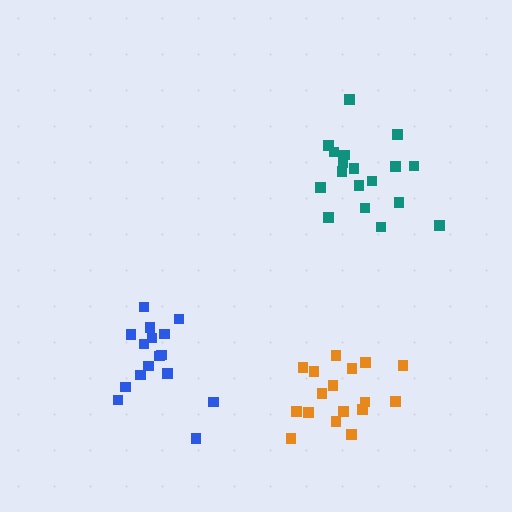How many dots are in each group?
Group 1: 17 dots, Group 2: 18 dots, Group 3: 16 dots (51 total).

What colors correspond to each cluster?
The clusters are colored: orange, teal, blue.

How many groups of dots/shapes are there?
There are 3 groups.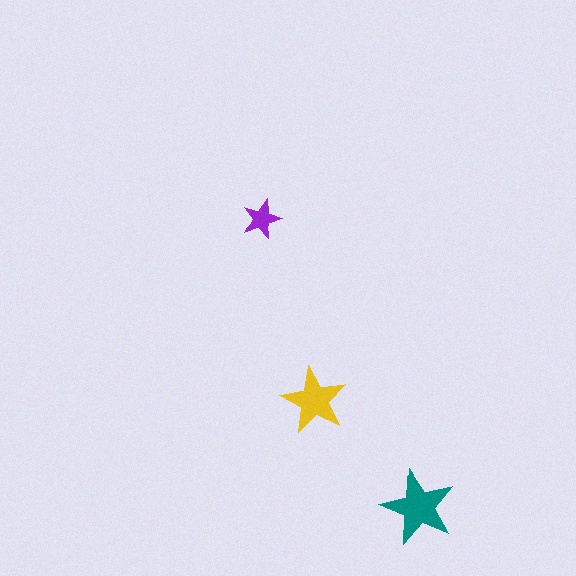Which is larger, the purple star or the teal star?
The teal one.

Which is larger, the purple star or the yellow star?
The yellow one.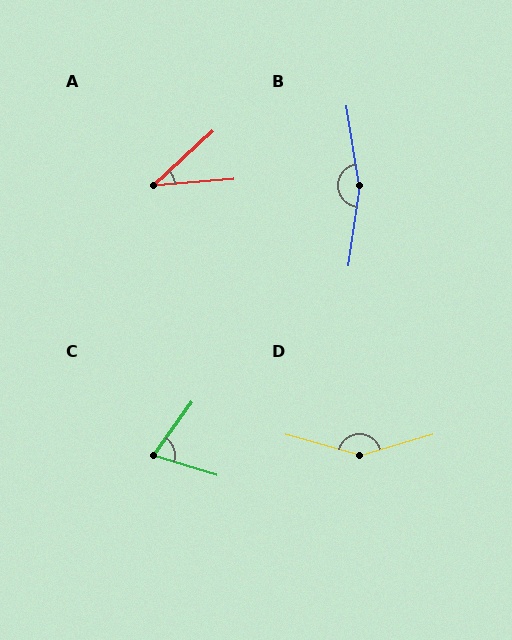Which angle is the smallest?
A, at approximately 38 degrees.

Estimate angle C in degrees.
Approximately 72 degrees.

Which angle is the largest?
B, at approximately 163 degrees.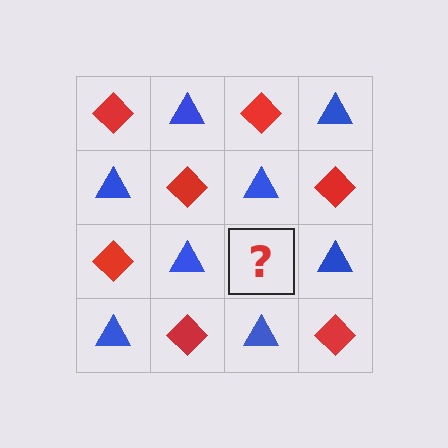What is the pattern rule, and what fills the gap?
The rule is that it alternates red diamond and blue triangle in a checkerboard pattern. The gap should be filled with a red diamond.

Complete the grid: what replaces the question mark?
The question mark should be replaced with a red diamond.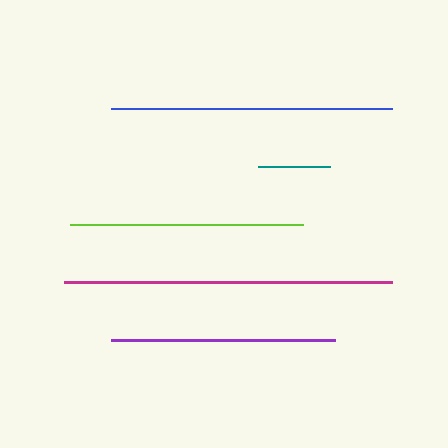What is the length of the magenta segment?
The magenta segment is approximately 328 pixels long.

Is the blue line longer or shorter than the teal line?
The blue line is longer than the teal line.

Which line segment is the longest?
The magenta line is the longest at approximately 328 pixels.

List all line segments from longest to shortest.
From longest to shortest: magenta, blue, lime, purple, teal.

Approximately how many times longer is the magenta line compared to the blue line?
The magenta line is approximately 1.2 times the length of the blue line.